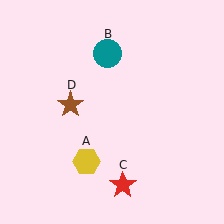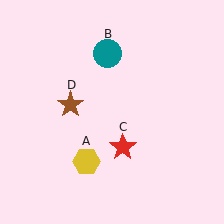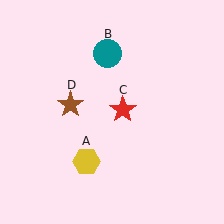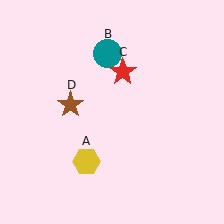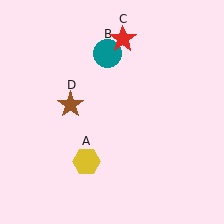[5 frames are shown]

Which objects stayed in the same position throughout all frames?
Yellow hexagon (object A) and teal circle (object B) and brown star (object D) remained stationary.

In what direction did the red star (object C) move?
The red star (object C) moved up.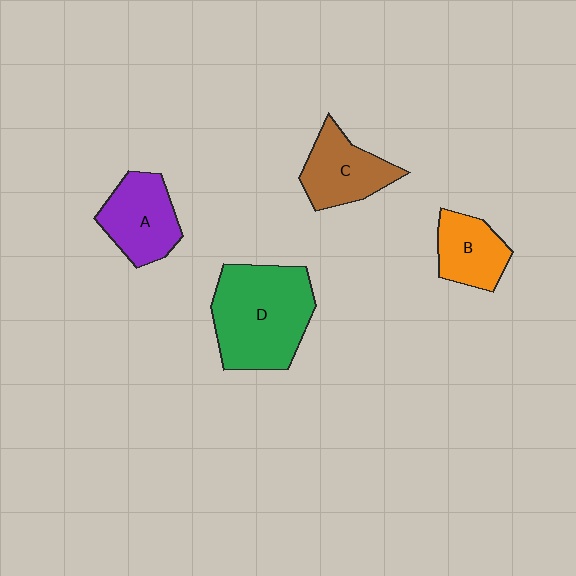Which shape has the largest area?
Shape D (green).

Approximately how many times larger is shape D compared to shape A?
Approximately 1.7 times.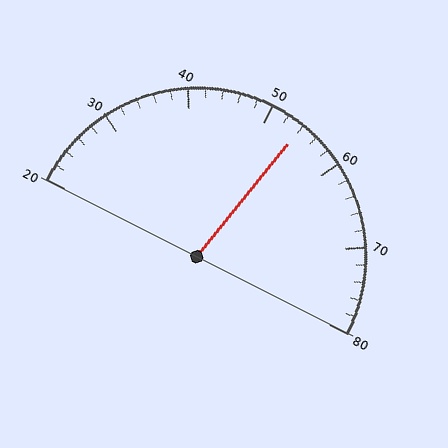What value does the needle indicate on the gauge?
The needle indicates approximately 54.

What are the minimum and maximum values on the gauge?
The gauge ranges from 20 to 80.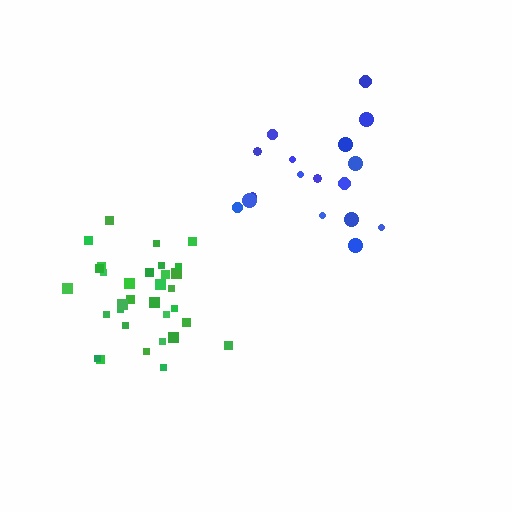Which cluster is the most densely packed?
Green.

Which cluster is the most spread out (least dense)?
Blue.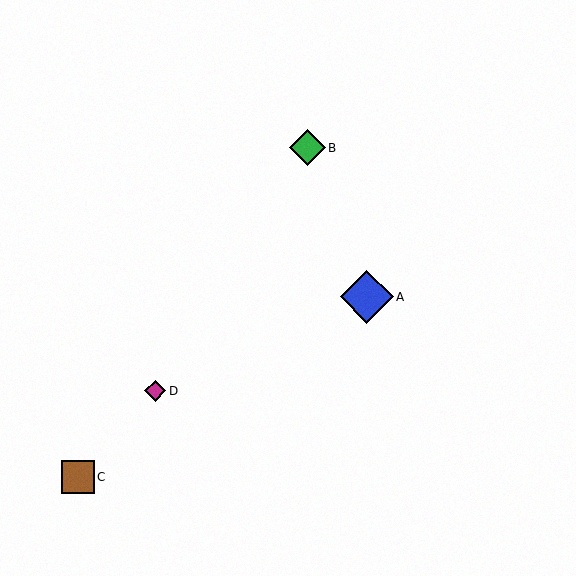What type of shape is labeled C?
Shape C is a brown square.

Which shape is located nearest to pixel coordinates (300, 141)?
The green diamond (labeled B) at (307, 148) is nearest to that location.